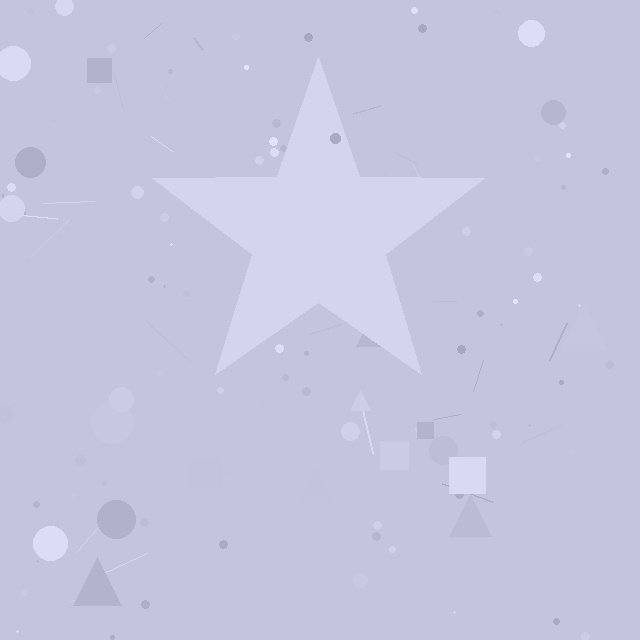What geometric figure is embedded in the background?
A star is embedded in the background.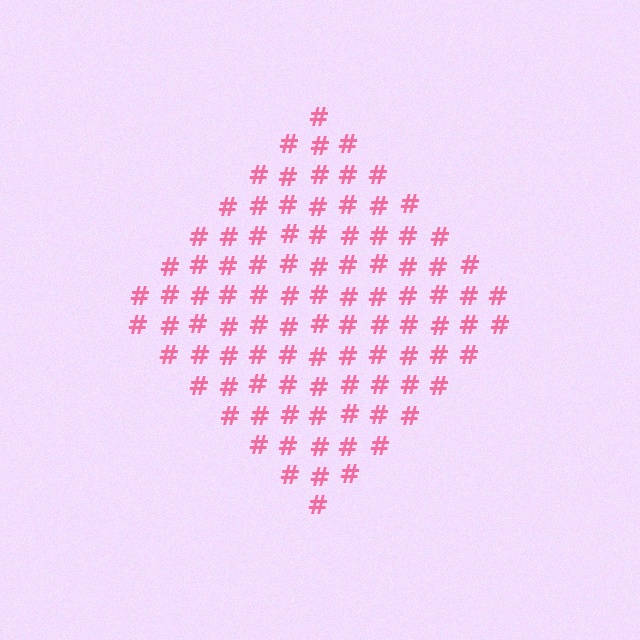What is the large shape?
The large shape is a diamond.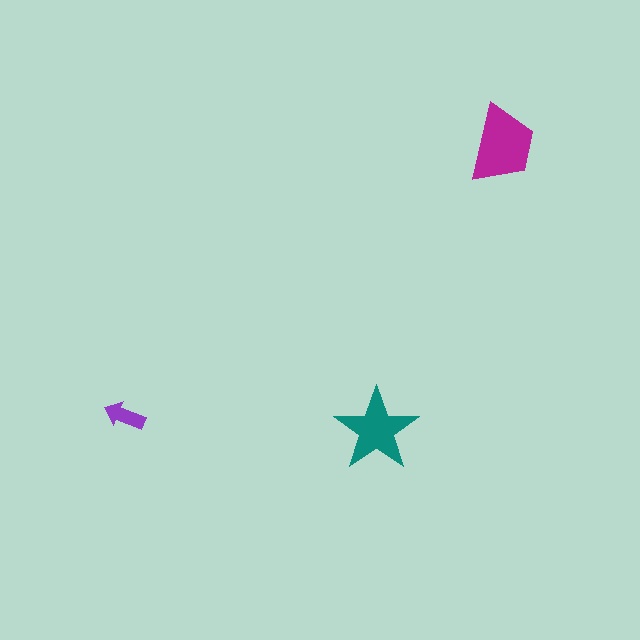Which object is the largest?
The magenta trapezoid.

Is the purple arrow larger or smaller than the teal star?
Smaller.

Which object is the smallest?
The purple arrow.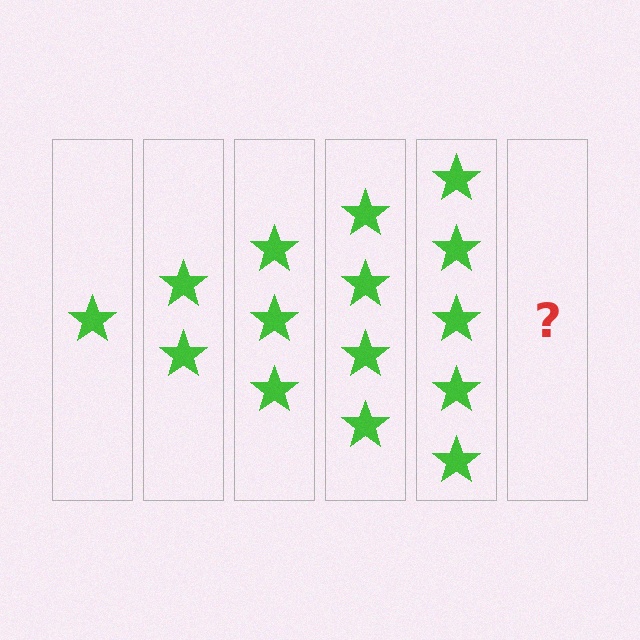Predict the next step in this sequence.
The next step is 6 stars.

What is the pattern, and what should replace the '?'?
The pattern is that each step adds one more star. The '?' should be 6 stars.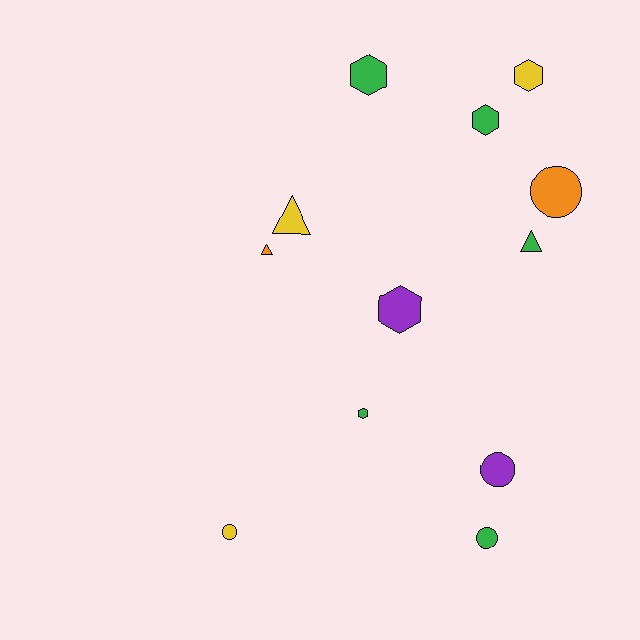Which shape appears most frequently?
Hexagon, with 5 objects.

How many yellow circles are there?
There is 1 yellow circle.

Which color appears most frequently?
Green, with 5 objects.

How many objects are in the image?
There are 12 objects.